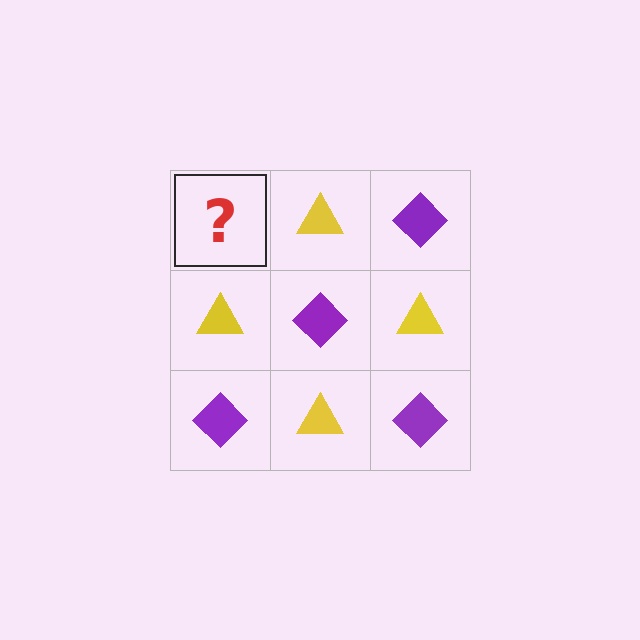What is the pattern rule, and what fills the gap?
The rule is that it alternates purple diamond and yellow triangle in a checkerboard pattern. The gap should be filled with a purple diamond.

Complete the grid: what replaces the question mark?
The question mark should be replaced with a purple diamond.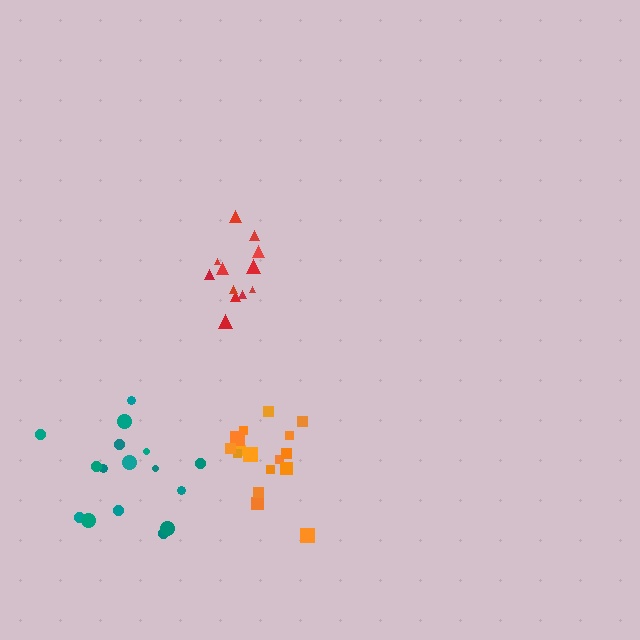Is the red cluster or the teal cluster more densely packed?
Red.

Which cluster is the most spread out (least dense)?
Teal.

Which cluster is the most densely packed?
Orange.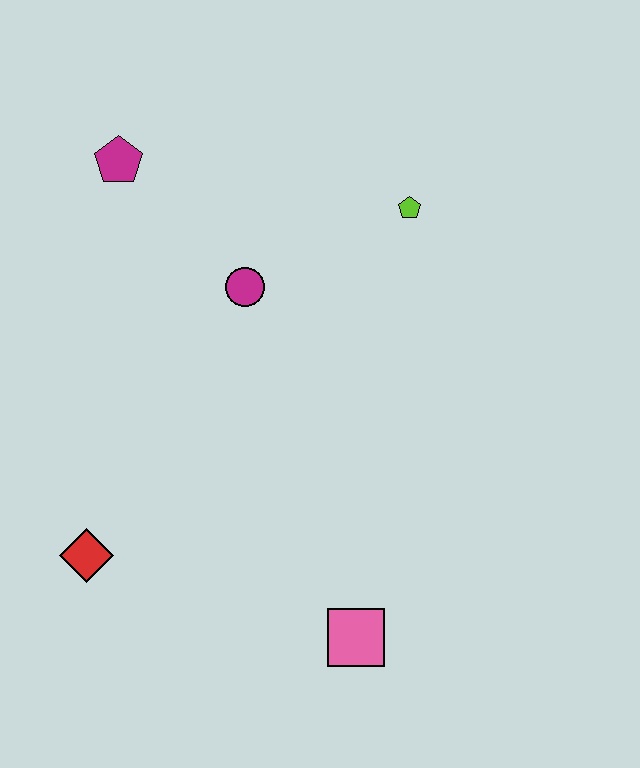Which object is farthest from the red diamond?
The lime pentagon is farthest from the red diamond.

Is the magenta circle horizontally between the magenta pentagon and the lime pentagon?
Yes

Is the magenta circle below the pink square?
No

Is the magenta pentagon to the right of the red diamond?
Yes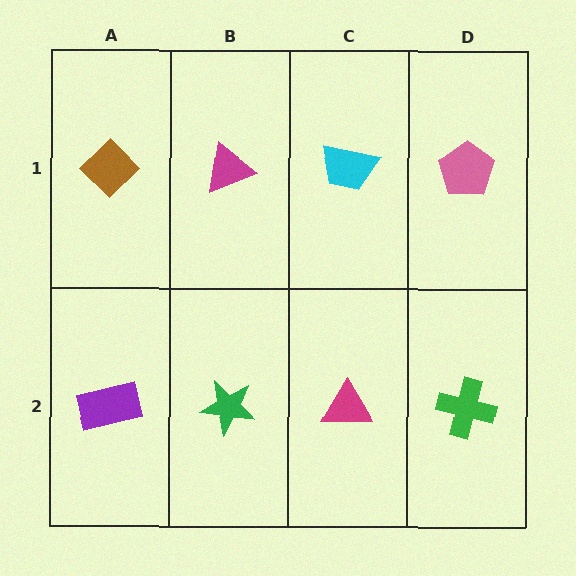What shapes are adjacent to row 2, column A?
A brown diamond (row 1, column A), a green star (row 2, column B).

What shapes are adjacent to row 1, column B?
A green star (row 2, column B), a brown diamond (row 1, column A), a cyan trapezoid (row 1, column C).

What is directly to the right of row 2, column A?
A green star.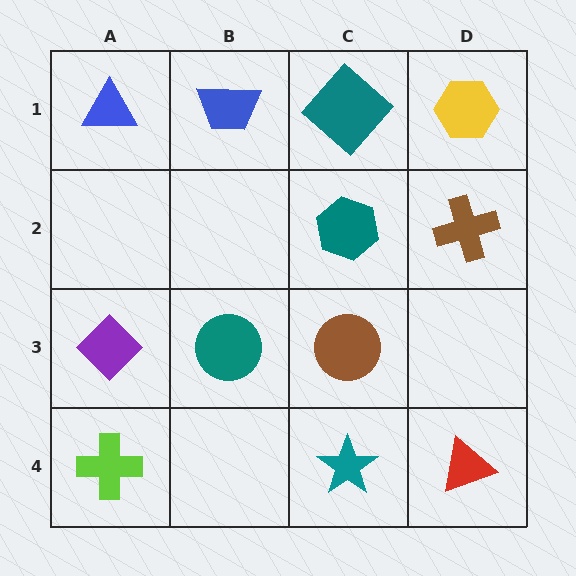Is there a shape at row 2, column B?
No, that cell is empty.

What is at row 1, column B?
A blue trapezoid.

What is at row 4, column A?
A lime cross.